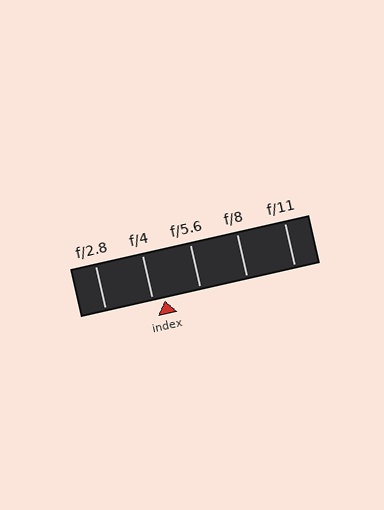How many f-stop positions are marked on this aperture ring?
There are 5 f-stop positions marked.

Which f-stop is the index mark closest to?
The index mark is closest to f/4.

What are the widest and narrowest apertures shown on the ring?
The widest aperture shown is f/2.8 and the narrowest is f/11.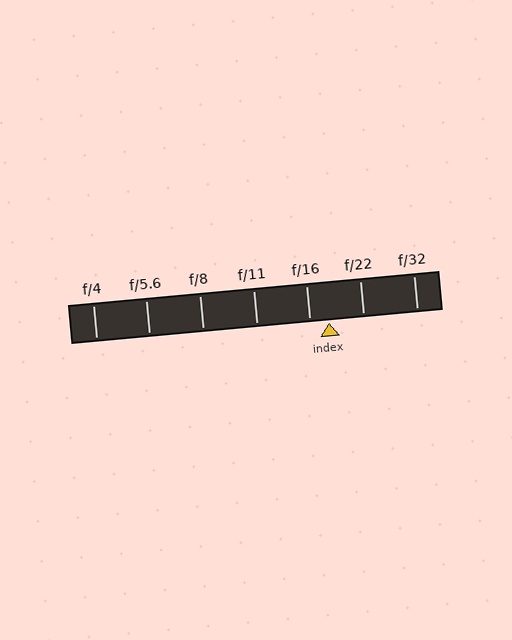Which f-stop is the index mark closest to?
The index mark is closest to f/16.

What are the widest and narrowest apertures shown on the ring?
The widest aperture shown is f/4 and the narrowest is f/32.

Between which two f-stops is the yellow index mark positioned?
The index mark is between f/16 and f/22.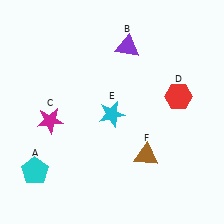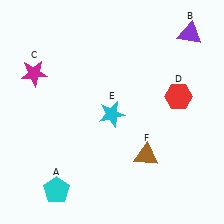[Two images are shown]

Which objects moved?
The objects that moved are: the cyan pentagon (A), the purple triangle (B), the magenta star (C).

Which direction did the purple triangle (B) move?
The purple triangle (B) moved right.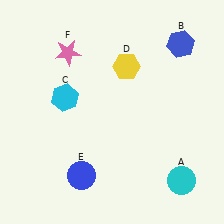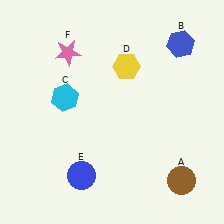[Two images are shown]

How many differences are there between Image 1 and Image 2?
There is 1 difference between the two images.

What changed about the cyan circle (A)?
In Image 1, A is cyan. In Image 2, it changed to brown.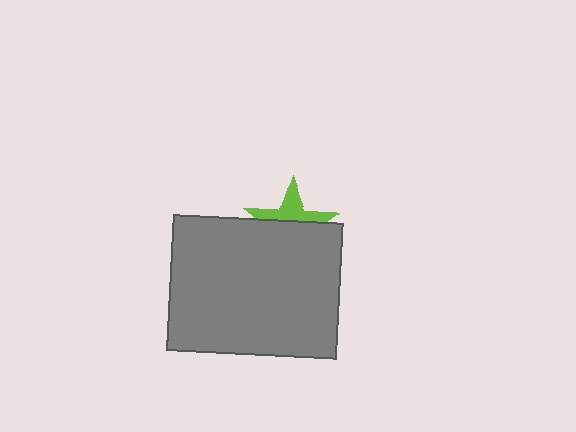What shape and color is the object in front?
The object in front is a gray rectangle.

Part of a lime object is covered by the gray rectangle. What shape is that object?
It is a star.